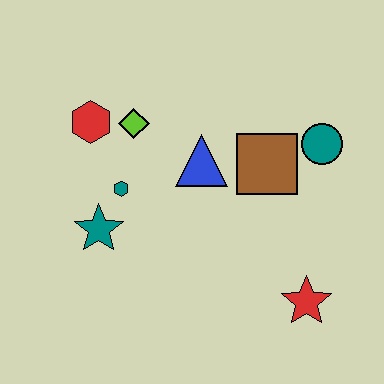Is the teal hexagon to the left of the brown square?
Yes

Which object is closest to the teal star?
The teal hexagon is closest to the teal star.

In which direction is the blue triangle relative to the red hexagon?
The blue triangle is to the right of the red hexagon.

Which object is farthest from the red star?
The red hexagon is farthest from the red star.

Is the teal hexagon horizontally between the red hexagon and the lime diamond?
Yes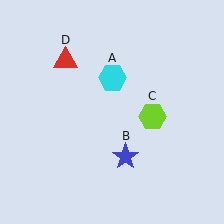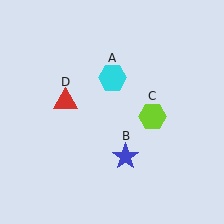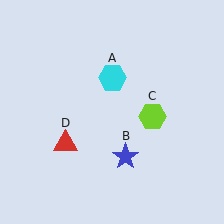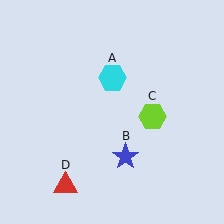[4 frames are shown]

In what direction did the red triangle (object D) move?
The red triangle (object D) moved down.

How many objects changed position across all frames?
1 object changed position: red triangle (object D).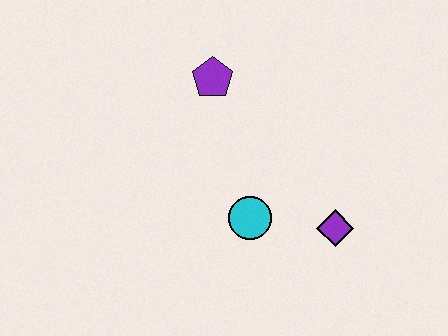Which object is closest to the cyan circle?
The purple diamond is closest to the cyan circle.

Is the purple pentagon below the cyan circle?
No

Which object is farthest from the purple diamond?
The purple pentagon is farthest from the purple diamond.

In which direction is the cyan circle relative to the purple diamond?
The cyan circle is to the left of the purple diamond.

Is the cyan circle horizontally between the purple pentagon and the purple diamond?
Yes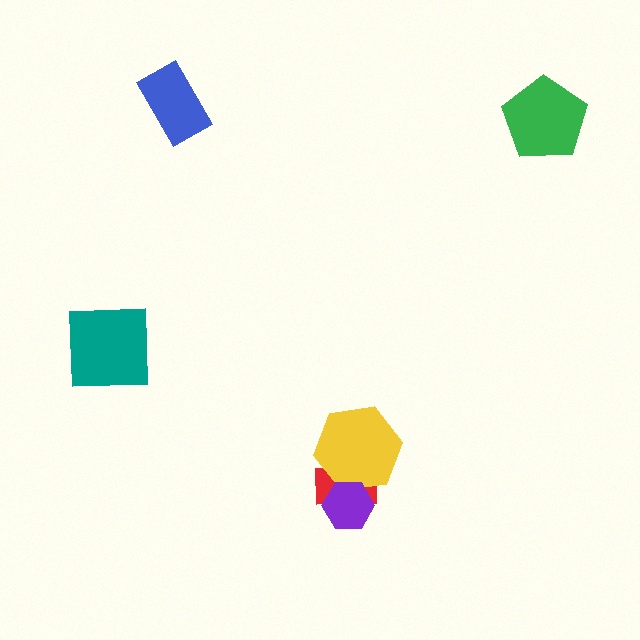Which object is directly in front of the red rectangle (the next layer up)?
The yellow hexagon is directly in front of the red rectangle.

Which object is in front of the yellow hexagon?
The purple hexagon is in front of the yellow hexagon.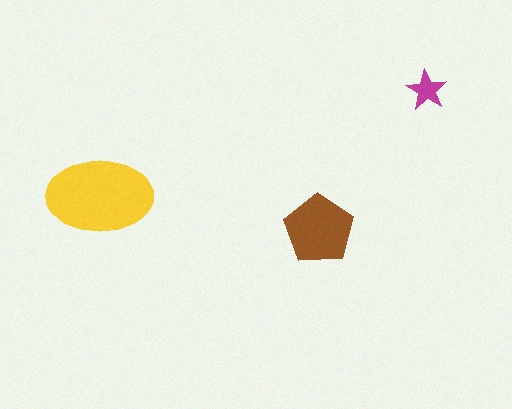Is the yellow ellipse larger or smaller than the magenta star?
Larger.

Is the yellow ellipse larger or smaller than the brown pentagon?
Larger.